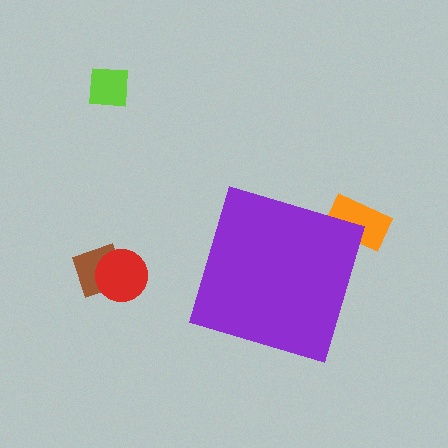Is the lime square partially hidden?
No, the lime square is fully visible.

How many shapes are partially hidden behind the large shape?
1 shape is partially hidden.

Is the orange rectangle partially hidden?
Yes, the orange rectangle is partially hidden behind the purple diamond.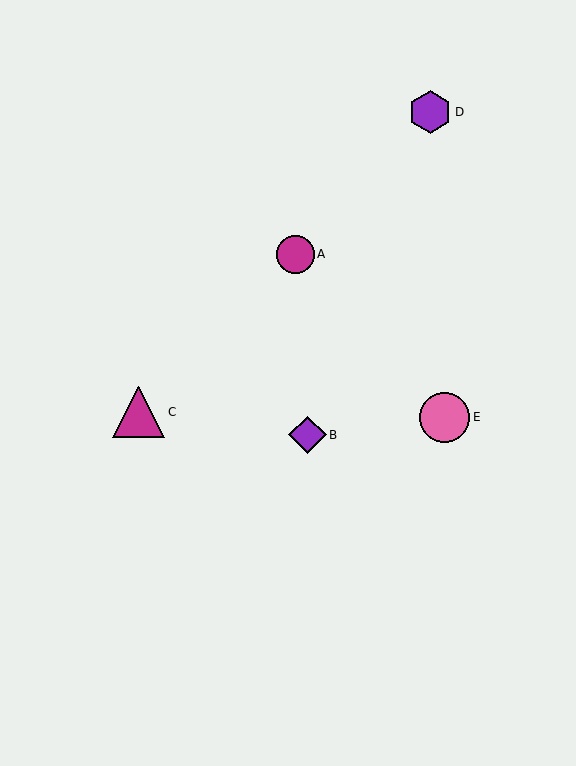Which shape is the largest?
The magenta triangle (labeled C) is the largest.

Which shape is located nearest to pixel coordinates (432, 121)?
The purple hexagon (labeled D) at (430, 112) is nearest to that location.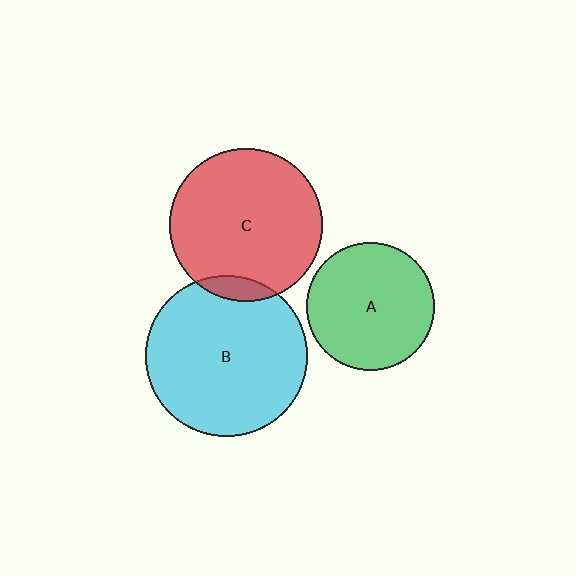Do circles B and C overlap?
Yes.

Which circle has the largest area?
Circle B (cyan).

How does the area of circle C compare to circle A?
Approximately 1.4 times.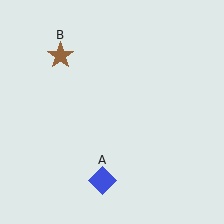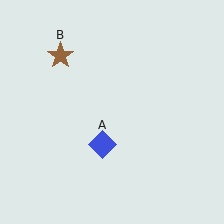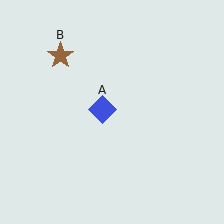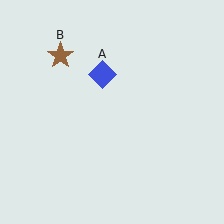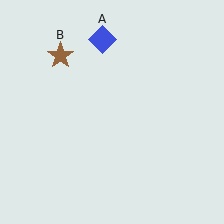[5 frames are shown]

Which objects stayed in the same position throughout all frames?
Brown star (object B) remained stationary.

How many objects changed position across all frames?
1 object changed position: blue diamond (object A).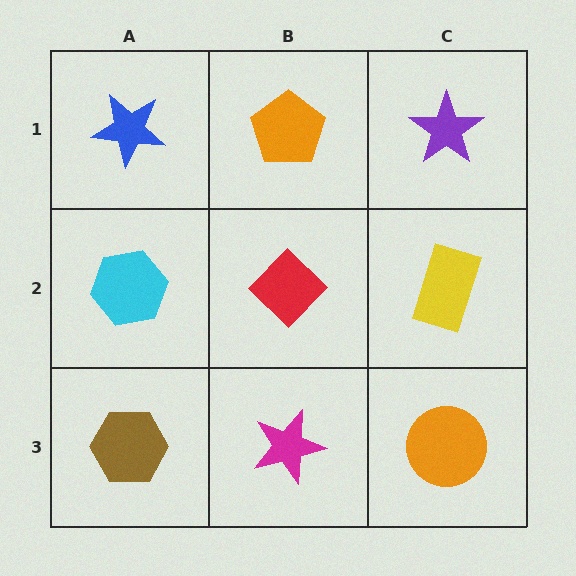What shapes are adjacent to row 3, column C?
A yellow rectangle (row 2, column C), a magenta star (row 3, column B).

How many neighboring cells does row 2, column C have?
3.